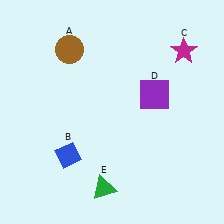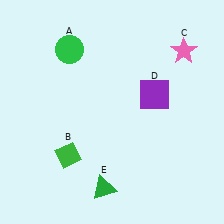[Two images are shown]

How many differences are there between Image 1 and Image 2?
There are 3 differences between the two images.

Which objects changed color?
A changed from brown to green. B changed from blue to green. C changed from magenta to pink.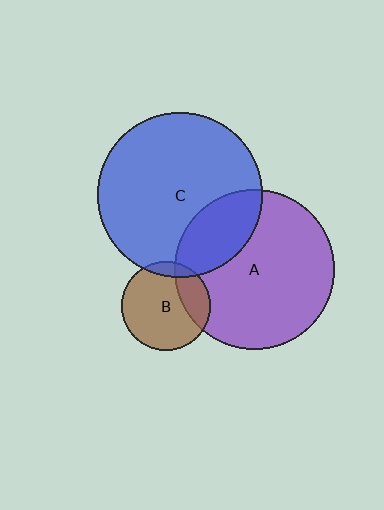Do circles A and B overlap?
Yes.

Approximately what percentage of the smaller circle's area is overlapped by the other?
Approximately 25%.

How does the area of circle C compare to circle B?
Approximately 3.4 times.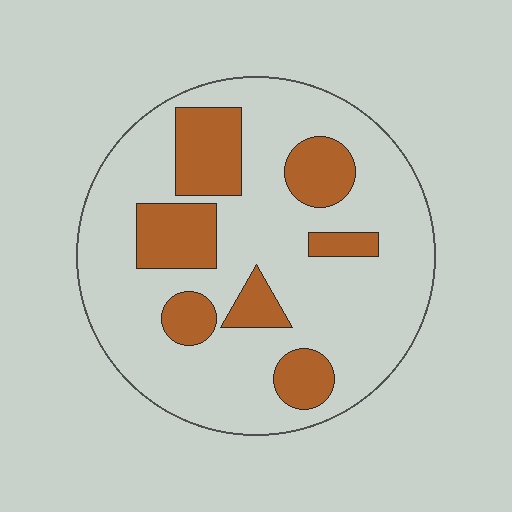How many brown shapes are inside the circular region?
7.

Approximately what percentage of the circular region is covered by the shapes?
Approximately 25%.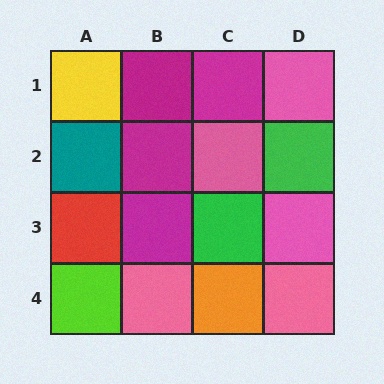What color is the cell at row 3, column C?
Green.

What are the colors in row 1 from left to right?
Yellow, magenta, magenta, pink.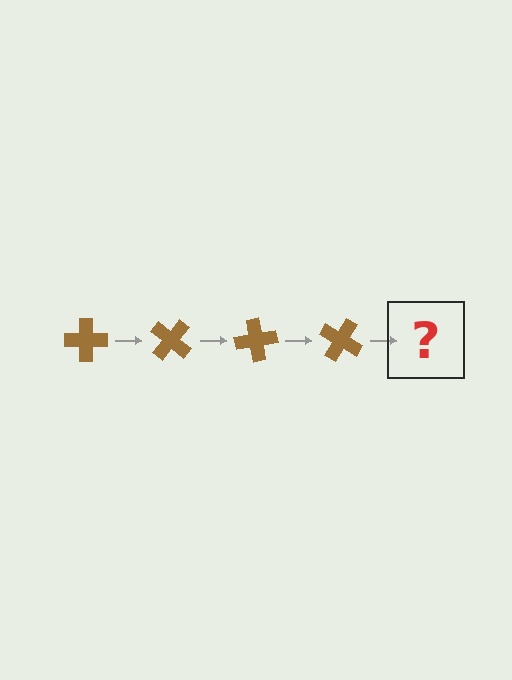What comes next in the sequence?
The next element should be a brown cross rotated 160 degrees.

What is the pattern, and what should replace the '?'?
The pattern is that the cross rotates 40 degrees each step. The '?' should be a brown cross rotated 160 degrees.